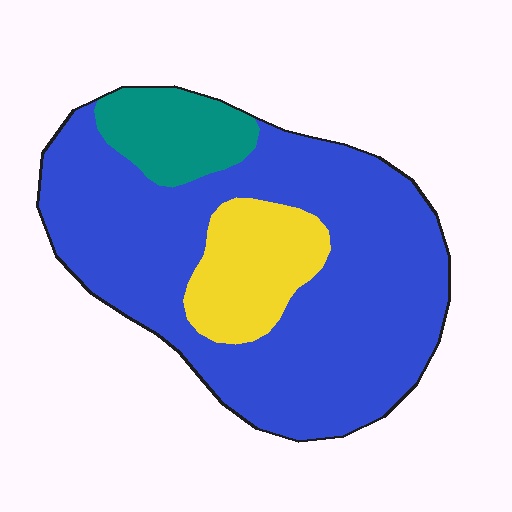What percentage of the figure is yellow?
Yellow covers about 15% of the figure.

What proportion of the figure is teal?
Teal covers roughly 10% of the figure.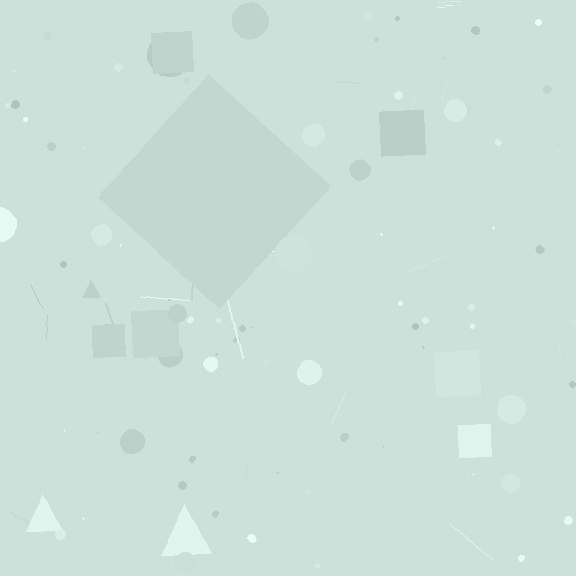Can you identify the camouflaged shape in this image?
The camouflaged shape is a diamond.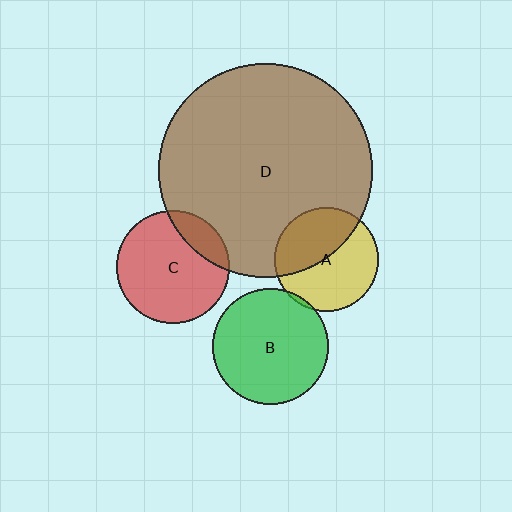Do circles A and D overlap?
Yes.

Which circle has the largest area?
Circle D (brown).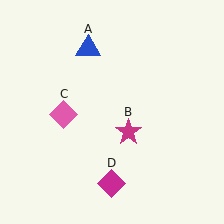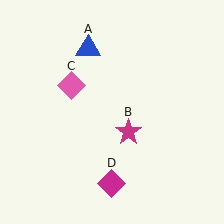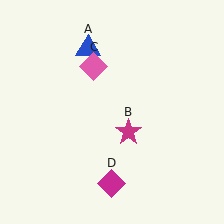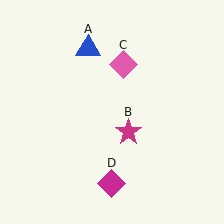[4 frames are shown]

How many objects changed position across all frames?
1 object changed position: pink diamond (object C).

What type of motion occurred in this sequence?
The pink diamond (object C) rotated clockwise around the center of the scene.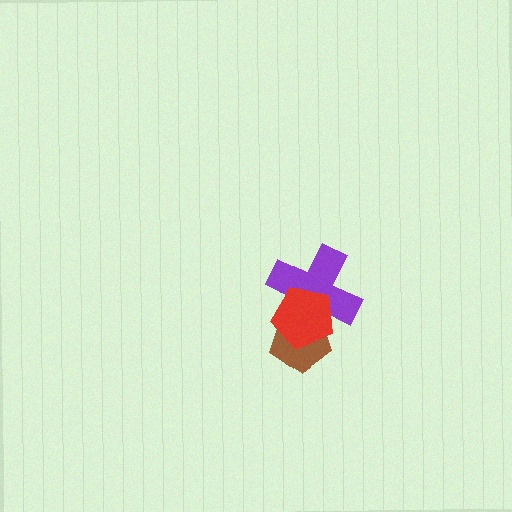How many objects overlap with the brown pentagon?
2 objects overlap with the brown pentagon.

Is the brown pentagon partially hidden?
Yes, it is partially covered by another shape.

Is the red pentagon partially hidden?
No, no other shape covers it.